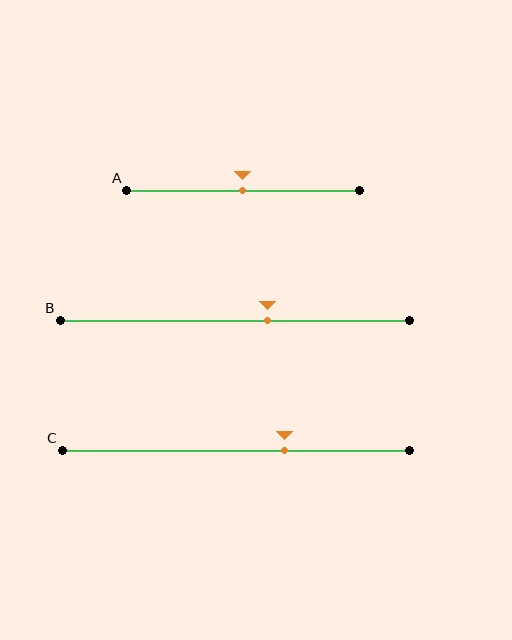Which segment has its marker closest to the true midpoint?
Segment A has its marker closest to the true midpoint.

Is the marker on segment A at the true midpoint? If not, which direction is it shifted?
Yes, the marker on segment A is at the true midpoint.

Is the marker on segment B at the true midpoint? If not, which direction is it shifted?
No, the marker on segment B is shifted to the right by about 9% of the segment length.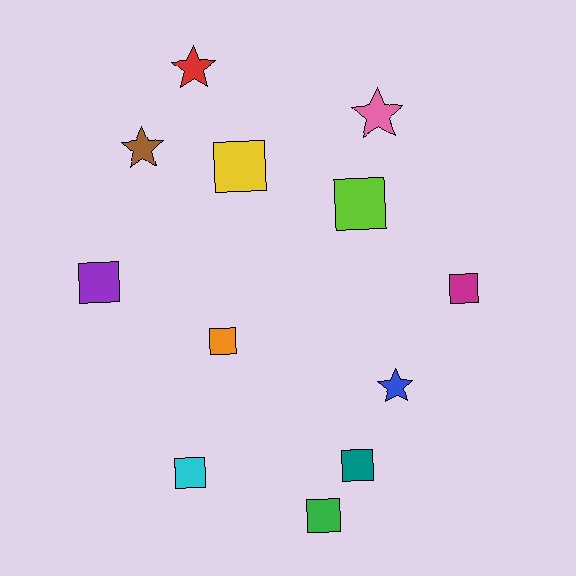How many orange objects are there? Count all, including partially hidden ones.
There is 1 orange object.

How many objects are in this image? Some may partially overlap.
There are 12 objects.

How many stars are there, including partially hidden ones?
There are 4 stars.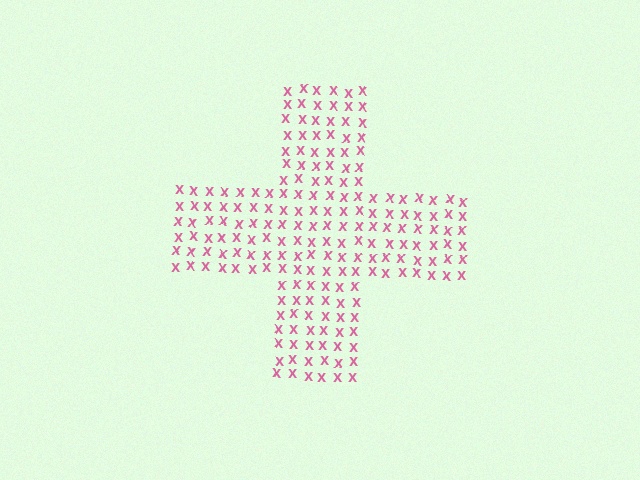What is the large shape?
The large shape is a cross.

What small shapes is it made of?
It is made of small letter X's.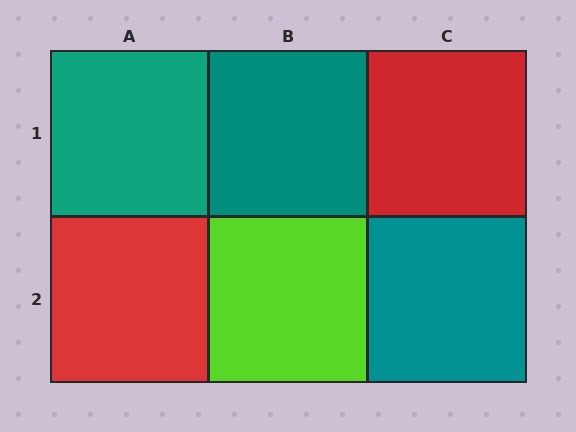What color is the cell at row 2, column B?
Lime.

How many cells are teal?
3 cells are teal.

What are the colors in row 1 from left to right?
Teal, teal, red.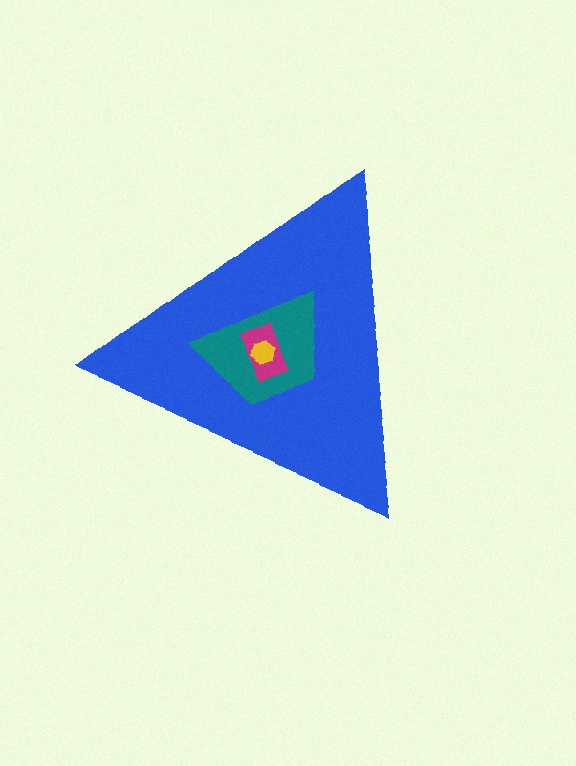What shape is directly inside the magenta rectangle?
The yellow hexagon.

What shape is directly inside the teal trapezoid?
The magenta rectangle.